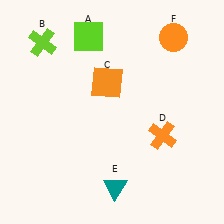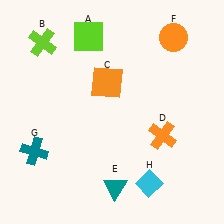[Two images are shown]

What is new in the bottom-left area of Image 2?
A teal cross (G) was added in the bottom-left area of Image 2.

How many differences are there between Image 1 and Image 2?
There are 2 differences between the two images.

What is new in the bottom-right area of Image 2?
A cyan diamond (H) was added in the bottom-right area of Image 2.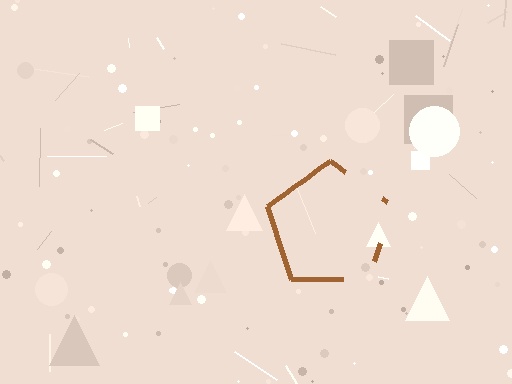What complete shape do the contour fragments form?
The contour fragments form a pentagon.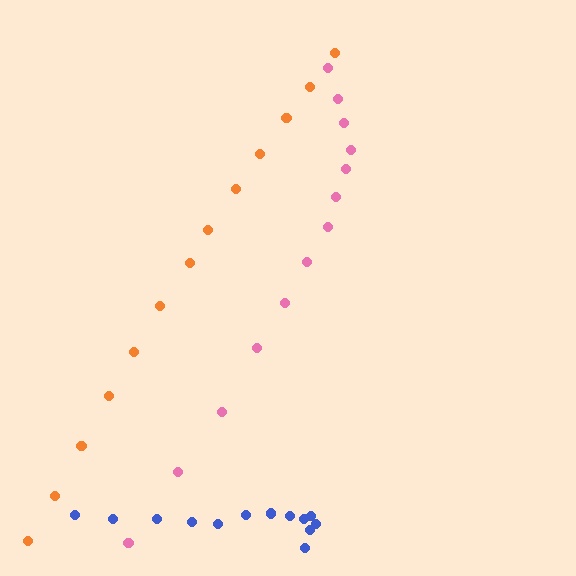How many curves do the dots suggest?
There are 3 distinct paths.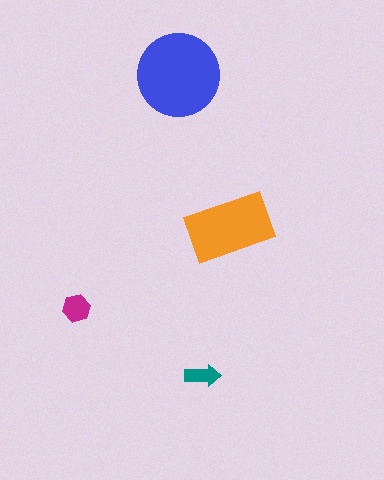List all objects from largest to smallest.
The blue circle, the orange rectangle, the magenta hexagon, the teal arrow.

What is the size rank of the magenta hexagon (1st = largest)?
3rd.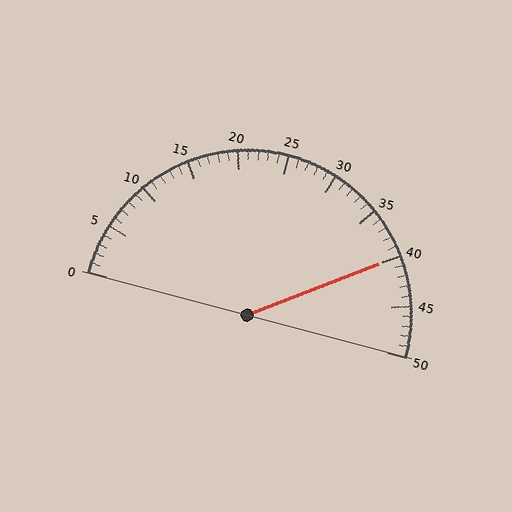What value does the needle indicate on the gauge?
The needle indicates approximately 40.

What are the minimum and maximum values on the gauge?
The gauge ranges from 0 to 50.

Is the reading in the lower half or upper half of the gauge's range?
The reading is in the upper half of the range (0 to 50).